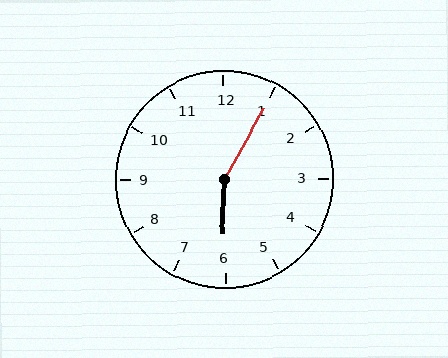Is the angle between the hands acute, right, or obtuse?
It is obtuse.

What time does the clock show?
6:05.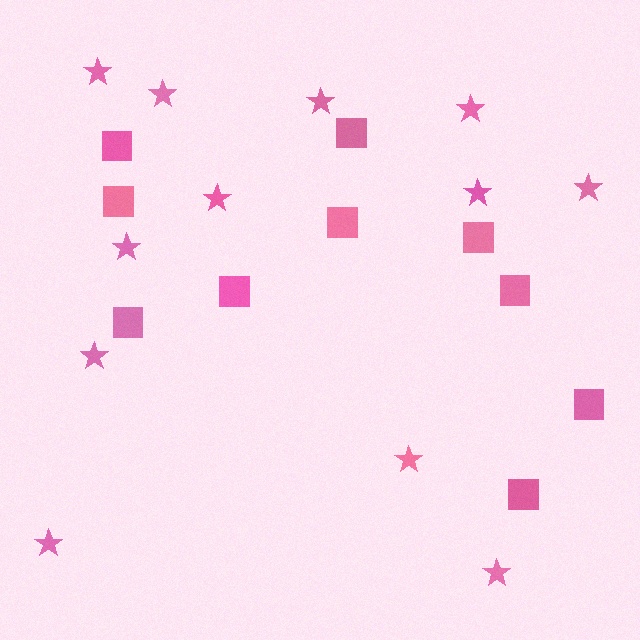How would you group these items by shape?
There are 2 groups: one group of stars (12) and one group of squares (10).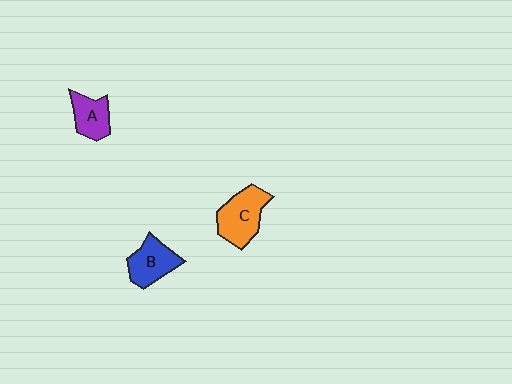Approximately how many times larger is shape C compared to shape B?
Approximately 1.2 times.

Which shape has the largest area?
Shape C (orange).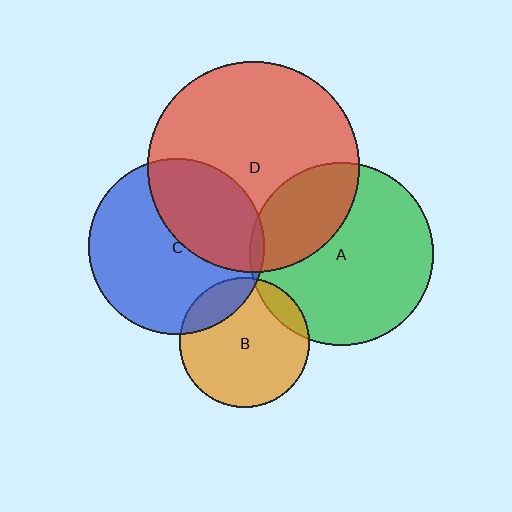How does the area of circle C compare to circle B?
Approximately 1.8 times.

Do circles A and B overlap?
Yes.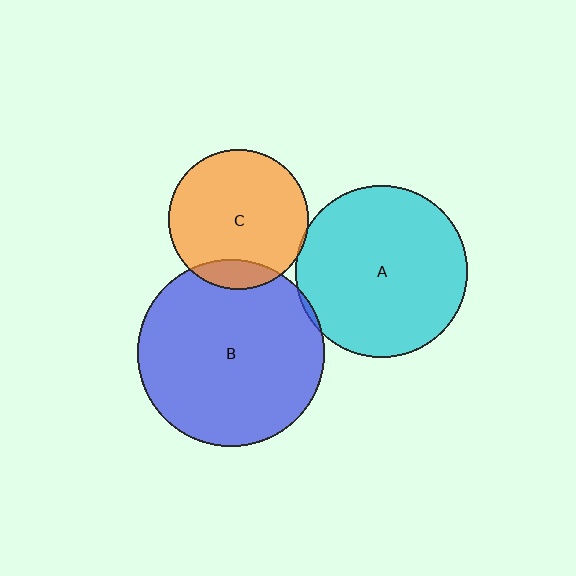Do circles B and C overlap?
Yes.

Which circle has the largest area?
Circle B (blue).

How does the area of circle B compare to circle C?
Approximately 1.8 times.